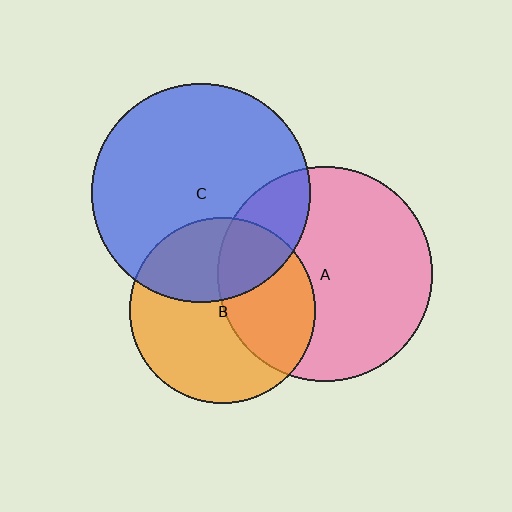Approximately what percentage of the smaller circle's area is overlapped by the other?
Approximately 40%.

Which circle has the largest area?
Circle C (blue).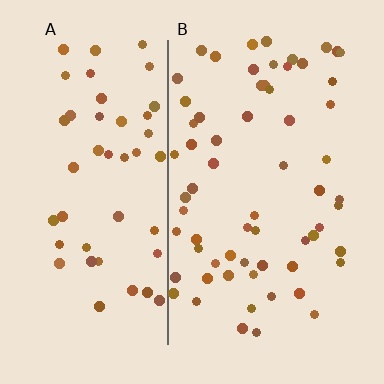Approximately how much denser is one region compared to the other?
Approximately 1.3× — region B over region A.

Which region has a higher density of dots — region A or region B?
B (the right).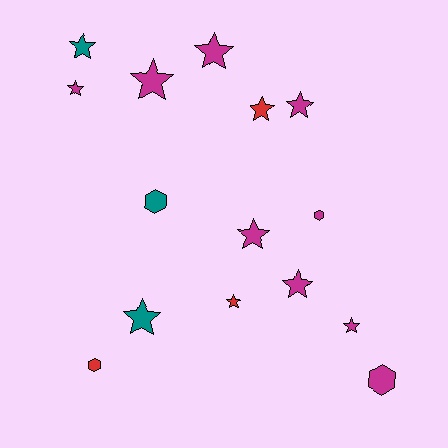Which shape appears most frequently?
Star, with 11 objects.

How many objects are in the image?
There are 15 objects.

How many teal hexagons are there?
There is 1 teal hexagon.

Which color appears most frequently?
Magenta, with 9 objects.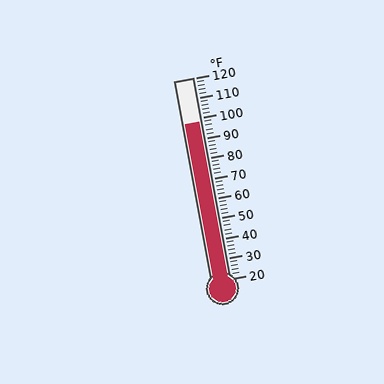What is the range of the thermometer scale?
The thermometer scale ranges from 20°F to 120°F.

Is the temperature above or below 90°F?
The temperature is above 90°F.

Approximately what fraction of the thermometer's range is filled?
The thermometer is filled to approximately 80% of its range.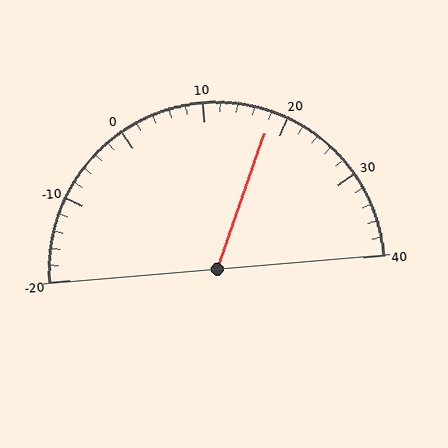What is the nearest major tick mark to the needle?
The nearest major tick mark is 20.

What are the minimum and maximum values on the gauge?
The gauge ranges from -20 to 40.